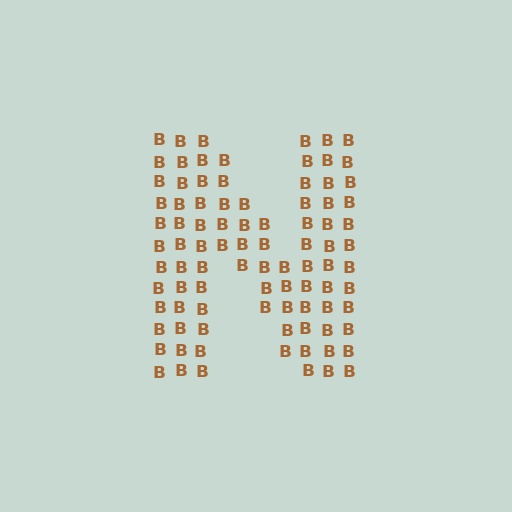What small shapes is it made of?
It is made of small letter B's.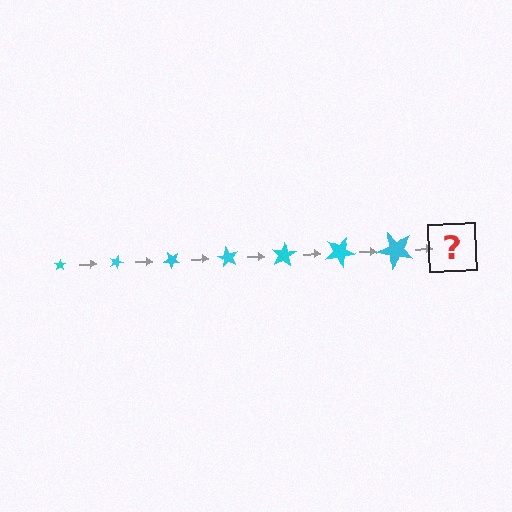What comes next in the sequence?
The next element should be a star, larger than the previous one and rotated 140 degrees from the start.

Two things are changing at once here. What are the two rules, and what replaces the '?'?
The two rules are that the star grows larger each step and it rotates 20 degrees each step. The '?' should be a star, larger than the previous one and rotated 140 degrees from the start.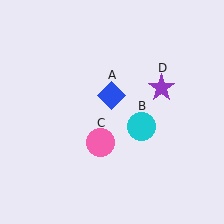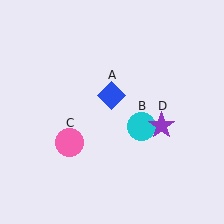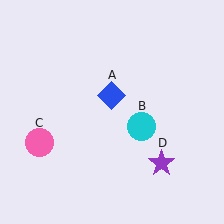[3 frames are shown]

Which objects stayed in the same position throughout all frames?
Blue diamond (object A) and cyan circle (object B) remained stationary.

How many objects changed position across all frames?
2 objects changed position: pink circle (object C), purple star (object D).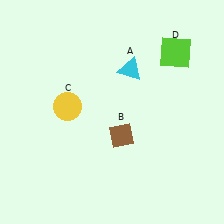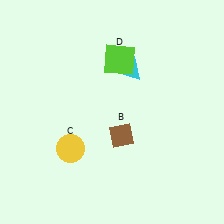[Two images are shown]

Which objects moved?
The objects that moved are: the yellow circle (C), the lime square (D).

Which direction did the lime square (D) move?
The lime square (D) moved left.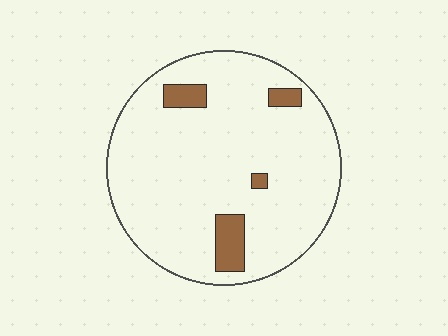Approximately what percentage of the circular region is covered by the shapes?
Approximately 10%.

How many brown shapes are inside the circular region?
4.